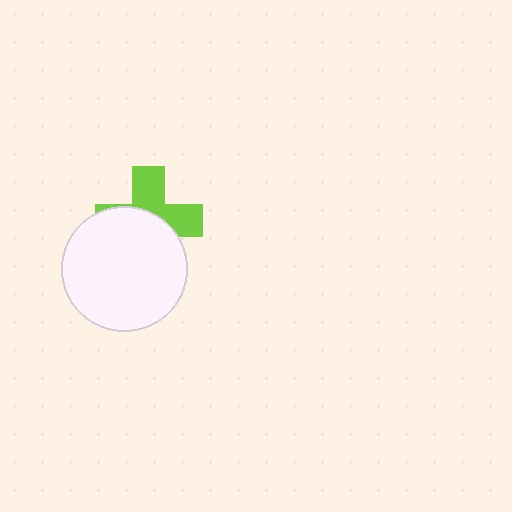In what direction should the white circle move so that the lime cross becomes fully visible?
The white circle should move down. That is the shortest direction to clear the overlap and leave the lime cross fully visible.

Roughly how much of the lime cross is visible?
About half of it is visible (roughly 47%).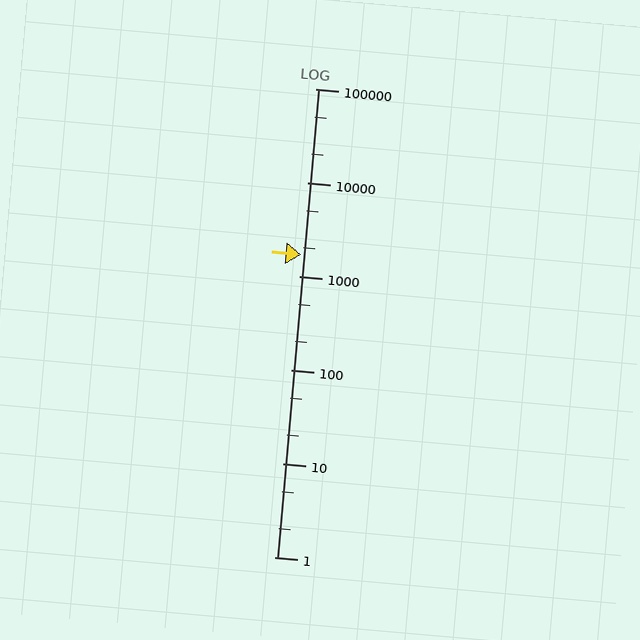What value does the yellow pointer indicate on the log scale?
The pointer indicates approximately 1700.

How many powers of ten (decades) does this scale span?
The scale spans 5 decades, from 1 to 100000.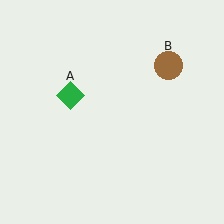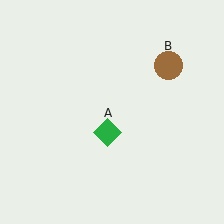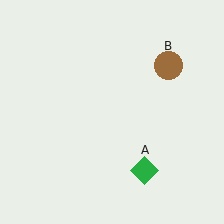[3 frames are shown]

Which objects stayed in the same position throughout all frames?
Brown circle (object B) remained stationary.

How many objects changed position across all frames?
1 object changed position: green diamond (object A).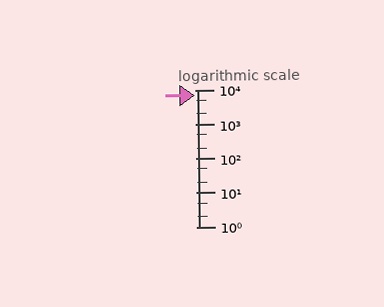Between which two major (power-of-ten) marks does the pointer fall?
The pointer is between 1000 and 10000.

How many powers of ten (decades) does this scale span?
The scale spans 4 decades, from 1 to 10000.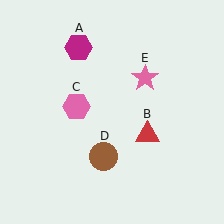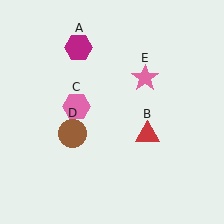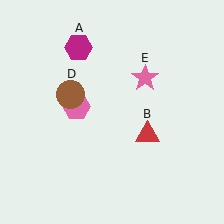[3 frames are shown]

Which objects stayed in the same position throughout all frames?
Magenta hexagon (object A) and red triangle (object B) and pink hexagon (object C) and pink star (object E) remained stationary.